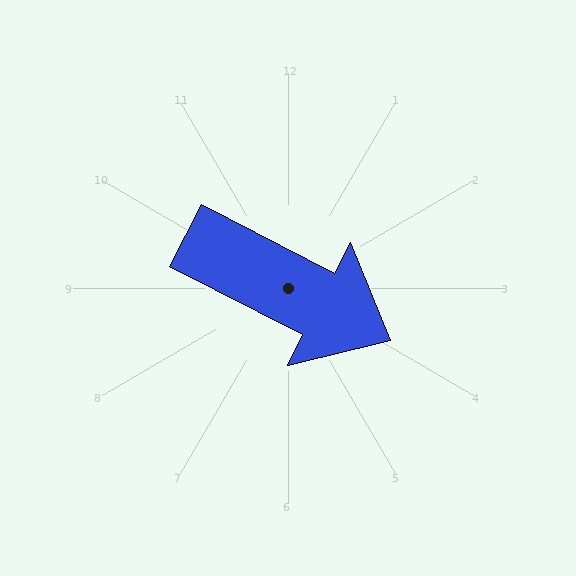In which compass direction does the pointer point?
Southeast.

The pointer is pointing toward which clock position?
Roughly 4 o'clock.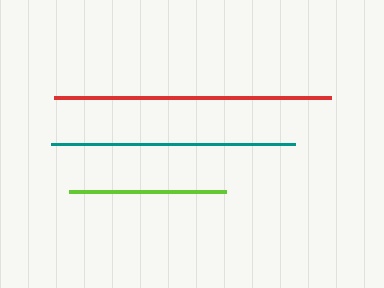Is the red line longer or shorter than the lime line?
The red line is longer than the lime line.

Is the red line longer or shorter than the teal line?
The red line is longer than the teal line.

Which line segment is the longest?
The red line is the longest at approximately 277 pixels.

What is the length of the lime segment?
The lime segment is approximately 157 pixels long.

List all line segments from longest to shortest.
From longest to shortest: red, teal, lime.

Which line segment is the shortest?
The lime line is the shortest at approximately 157 pixels.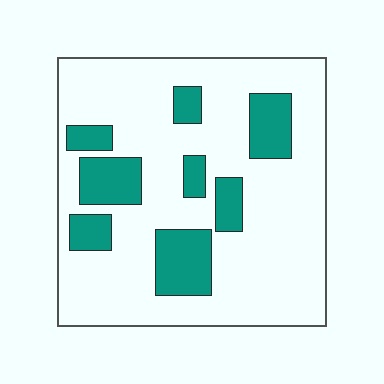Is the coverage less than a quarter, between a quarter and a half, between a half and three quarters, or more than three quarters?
Less than a quarter.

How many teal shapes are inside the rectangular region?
8.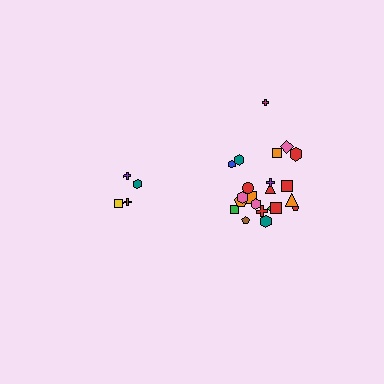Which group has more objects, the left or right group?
The right group.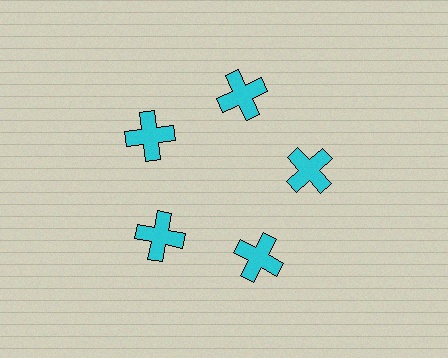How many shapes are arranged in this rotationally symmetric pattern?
There are 5 shapes, arranged in 5 groups of 1.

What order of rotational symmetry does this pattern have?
This pattern has 5-fold rotational symmetry.